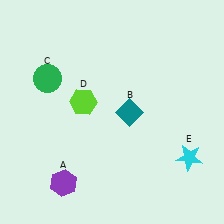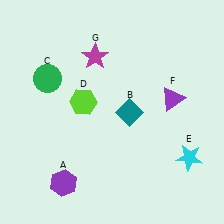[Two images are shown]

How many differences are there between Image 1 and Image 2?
There are 2 differences between the two images.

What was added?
A purple triangle (F), a magenta star (G) were added in Image 2.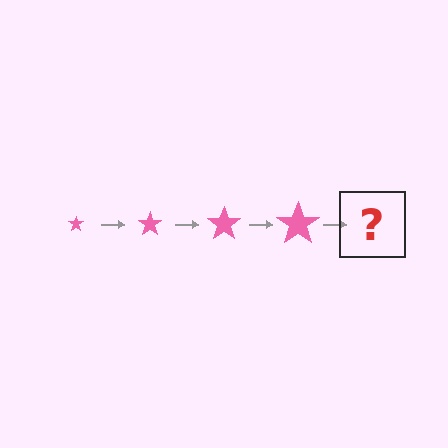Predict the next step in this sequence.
The next step is a pink star, larger than the previous one.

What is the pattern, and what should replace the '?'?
The pattern is that the star gets progressively larger each step. The '?' should be a pink star, larger than the previous one.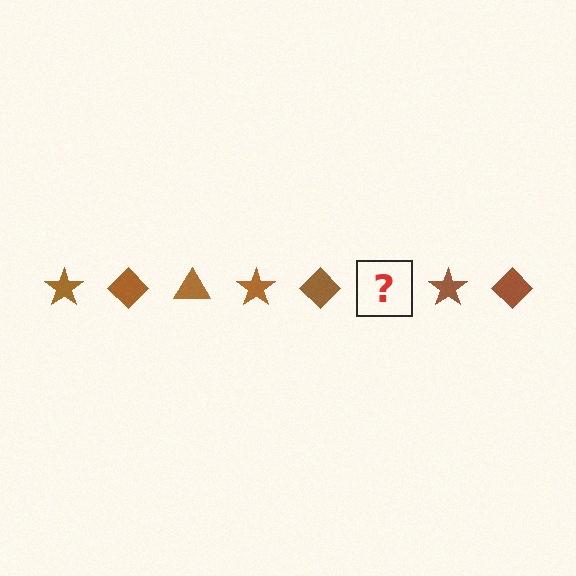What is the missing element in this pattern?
The missing element is a brown triangle.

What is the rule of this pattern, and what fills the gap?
The rule is that the pattern cycles through star, diamond, triangle shapes in brown. The gap should be filled with a brown triangle.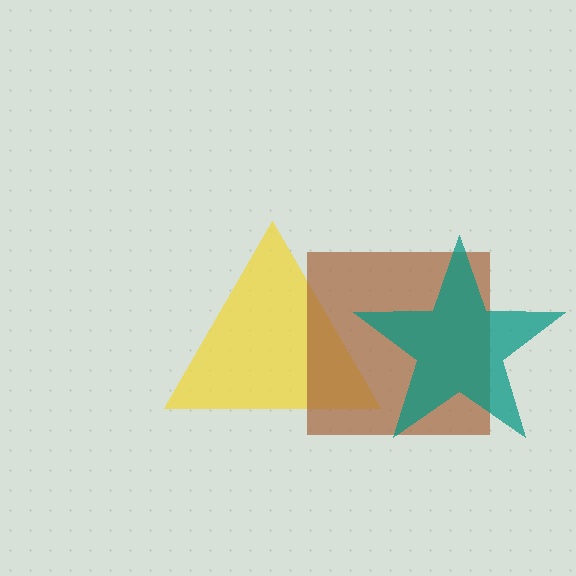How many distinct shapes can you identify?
There are 3 distinct shapes: a yellow triangle, a brown square, a teal star.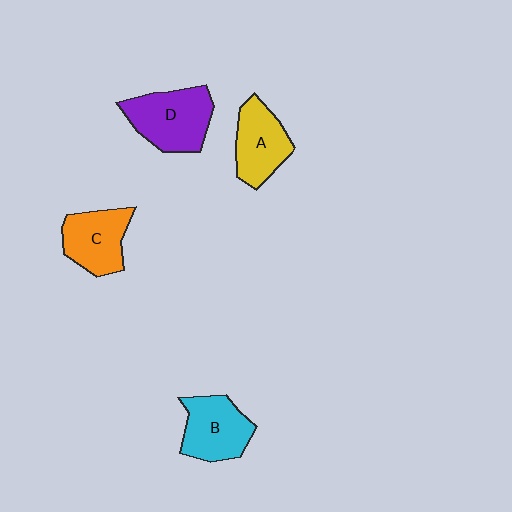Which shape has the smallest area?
Shape A (yellow).